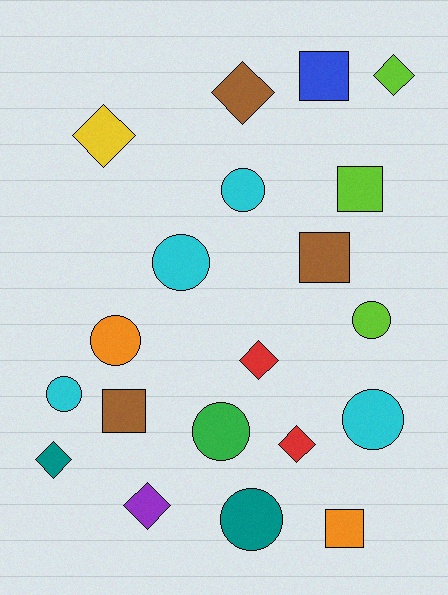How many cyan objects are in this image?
There are 4 cyan objects.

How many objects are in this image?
There are 20 objects.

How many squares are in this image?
There are 5 squares.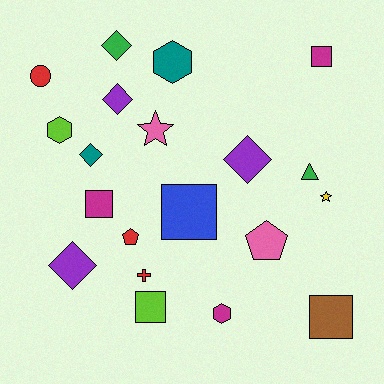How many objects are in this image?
There are 20 objects.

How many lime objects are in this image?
There are 2 lime objects.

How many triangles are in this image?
There is 1 triangle.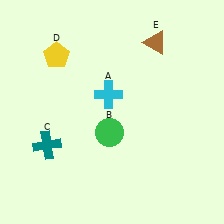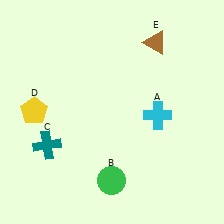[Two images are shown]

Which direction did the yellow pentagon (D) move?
The yellow pentagon (D) moved down.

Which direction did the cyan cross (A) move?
The cyan cross (A) moved right.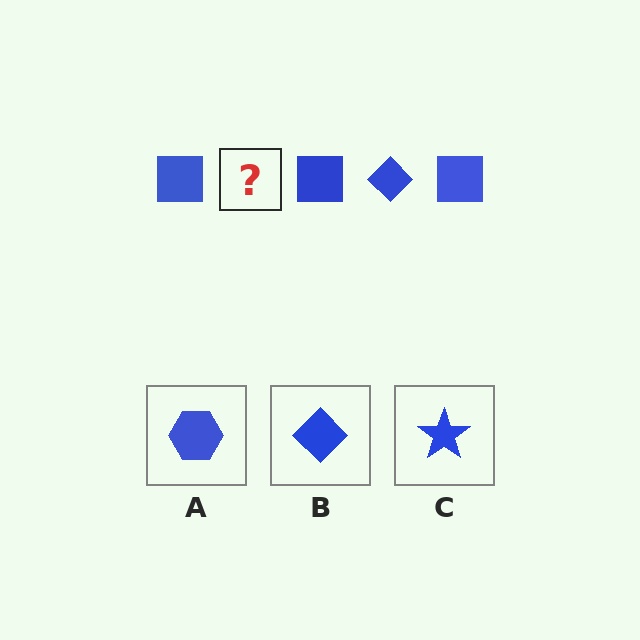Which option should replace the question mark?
Option B.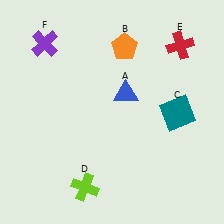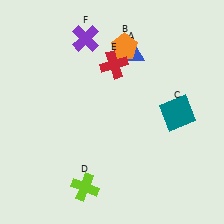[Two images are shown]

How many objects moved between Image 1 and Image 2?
3 objects moved between the two images.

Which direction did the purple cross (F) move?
The purple cross (F) moved right.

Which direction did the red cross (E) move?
The red cross (E) moved left.